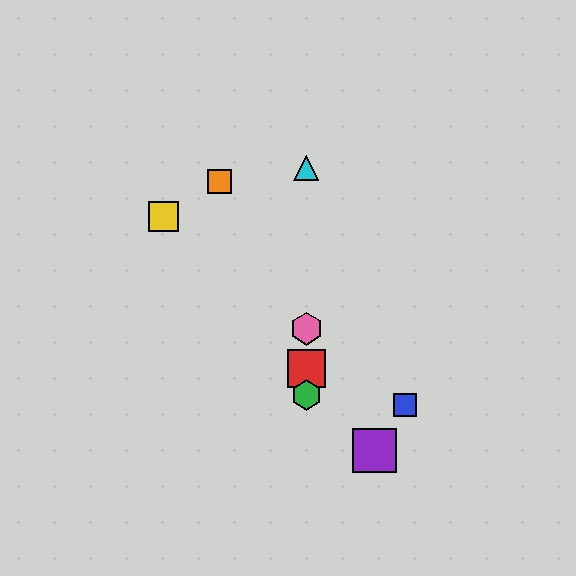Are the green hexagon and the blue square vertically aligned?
No, the green hexagon is at x≈306 and the blue square is at x≈405.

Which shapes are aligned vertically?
The red square, the green hexagon, the cyan triangle, the pink hexagon are aligned vertically.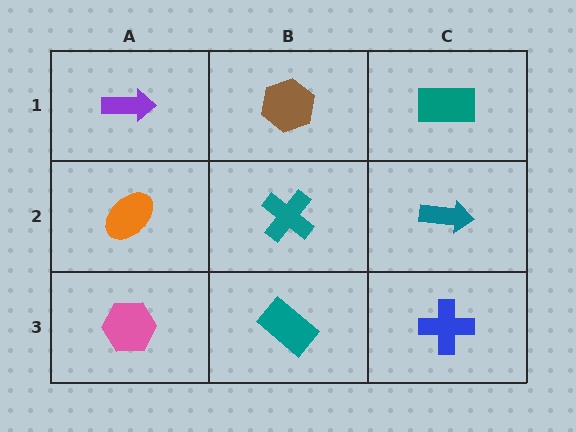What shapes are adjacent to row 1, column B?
A teal cross (row 2, column B), a purple arrow (row 1, column A), a teal rectangle (row 1, column C).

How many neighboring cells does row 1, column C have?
2.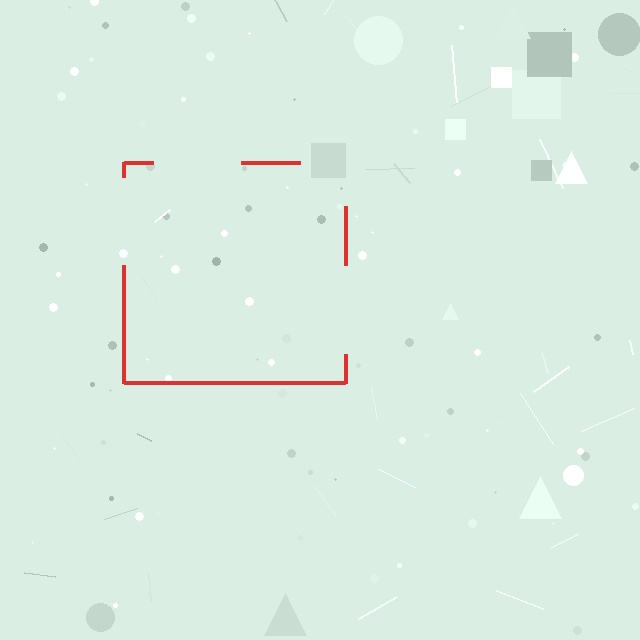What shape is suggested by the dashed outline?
The dashed outline suggests a square.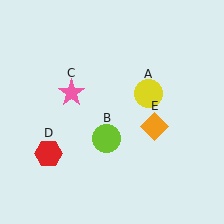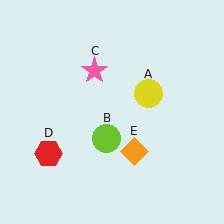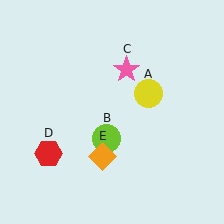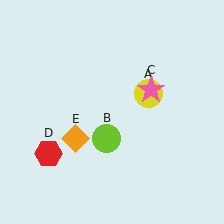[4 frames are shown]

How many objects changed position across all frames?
2 objects changed position: pink star (object C), orange diamond (object E).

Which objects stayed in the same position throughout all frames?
Yellow circle (object A) and lime circle (object B) and red hexagon (object D) remained stationary.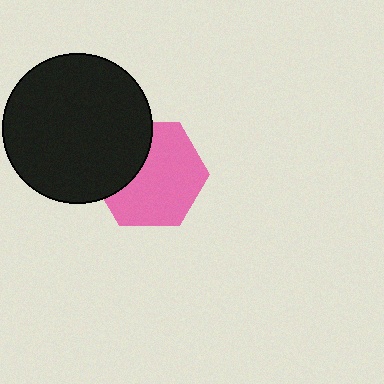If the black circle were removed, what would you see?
You would see the complete pink hexagon.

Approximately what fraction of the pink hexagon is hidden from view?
Roughly 32% of the pink hexagon is hidden behind the black circle.